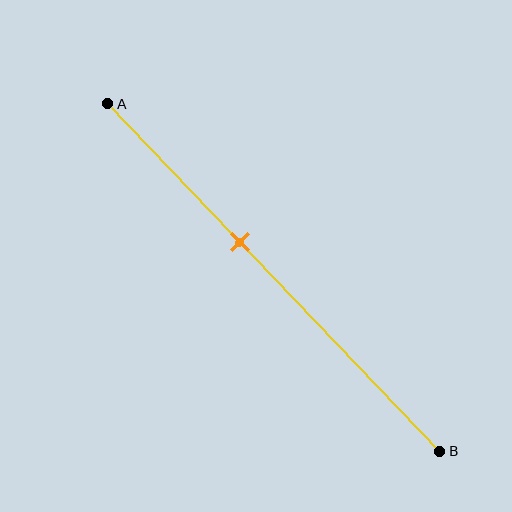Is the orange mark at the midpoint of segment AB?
No, the mark is at about 40% from A, not at the 50% midpoint.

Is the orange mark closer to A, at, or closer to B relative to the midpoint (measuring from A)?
The orange mark is closer to point A than the midpoint of segment AB.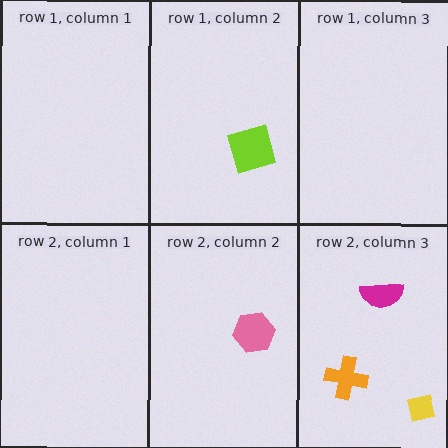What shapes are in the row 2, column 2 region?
The pink hexagon.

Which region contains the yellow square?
The row 2, column 3 region.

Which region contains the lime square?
The row 1, column 2 region.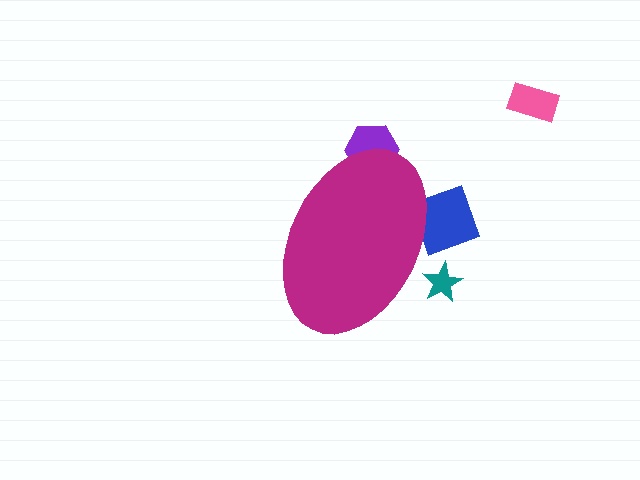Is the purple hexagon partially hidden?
Yes, the purple hexagon is partially hidden behind the magenta ellipse.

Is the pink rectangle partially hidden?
No, the pink rectangle is fully visible.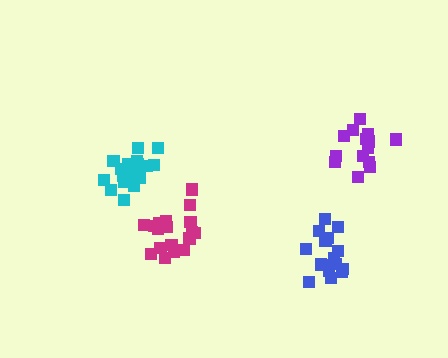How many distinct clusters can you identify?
There are 4 distinct clusters.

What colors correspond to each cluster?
The clusters are colored: cyan, blue, magenta, purple.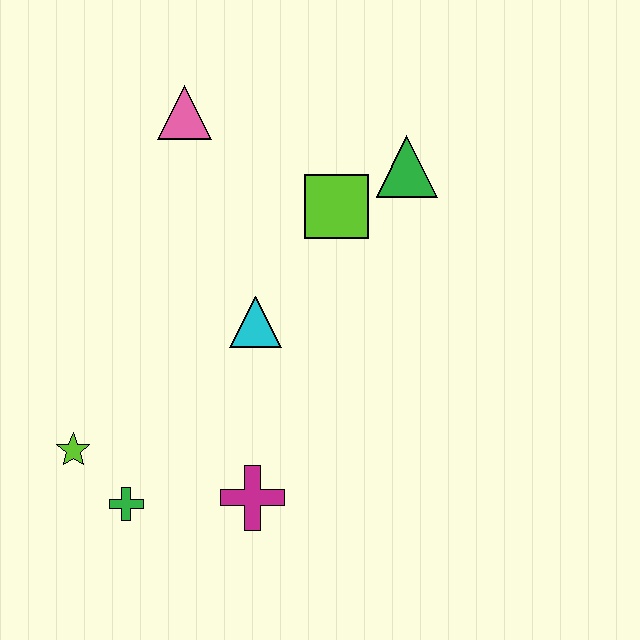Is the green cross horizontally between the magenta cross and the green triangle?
No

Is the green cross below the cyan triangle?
Yes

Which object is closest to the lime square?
The green triangle is closest to the lime square.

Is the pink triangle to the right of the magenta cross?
No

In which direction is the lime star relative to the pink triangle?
The lime star is below the pink triangle.